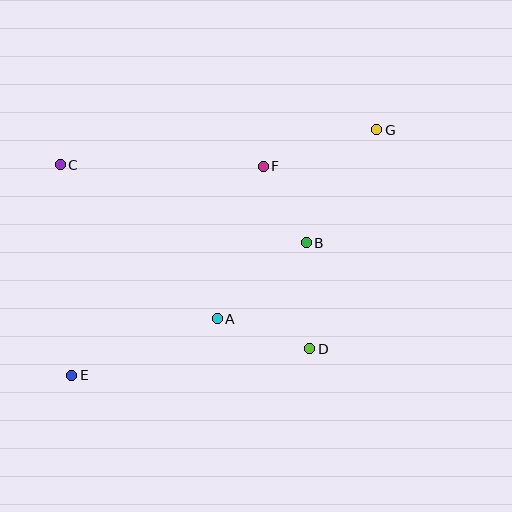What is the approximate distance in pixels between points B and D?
The distance between B and D is approximately 106 pixels.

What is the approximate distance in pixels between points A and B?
The distance between A and B is approximately 117 pixels.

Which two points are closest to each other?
Points B and F are closest to each other.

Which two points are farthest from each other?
Points E and G are farthest from each other.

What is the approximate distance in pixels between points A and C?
The distance between A and C is approximately 220 pixels.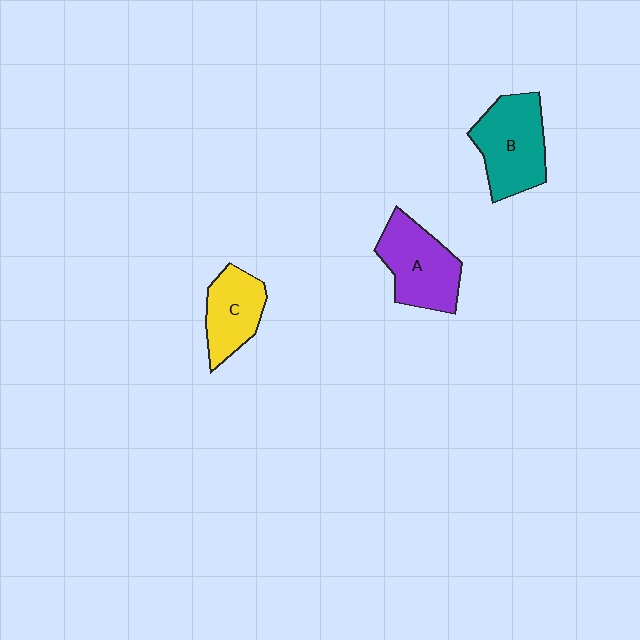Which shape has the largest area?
Shape B (teal).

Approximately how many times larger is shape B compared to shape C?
Approximately 1.4 times.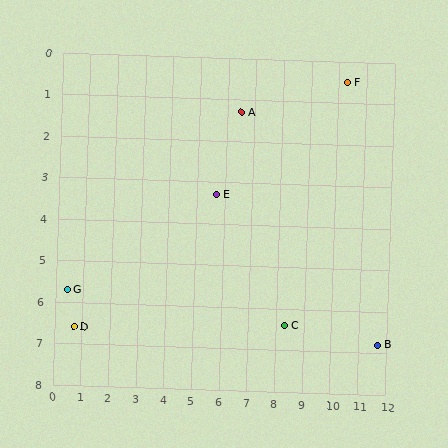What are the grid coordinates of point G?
Point G is at approximately (0.4, 5.7).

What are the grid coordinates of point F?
Point F is at approximately (10.3, 0.5).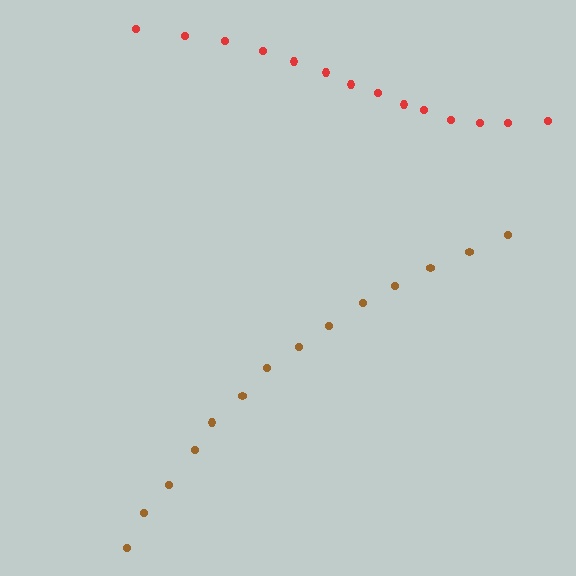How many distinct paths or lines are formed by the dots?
There are 2 distinct paths.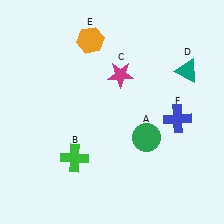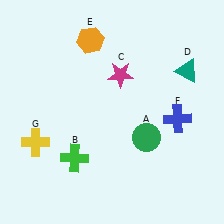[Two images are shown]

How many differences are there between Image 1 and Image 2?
There is 1 difference between the two images.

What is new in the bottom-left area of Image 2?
A yellow cross (G) was added in the bottom-left area of Image 2.